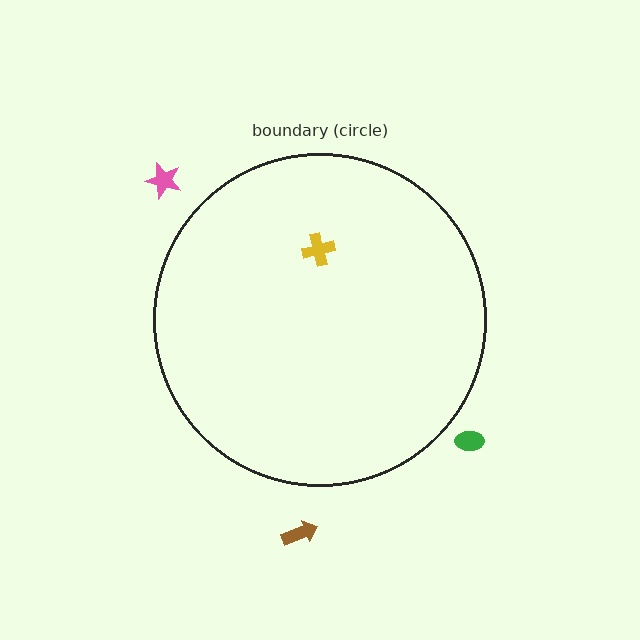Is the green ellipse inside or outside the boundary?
Outside.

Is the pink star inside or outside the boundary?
Outside.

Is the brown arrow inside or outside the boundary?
Outside.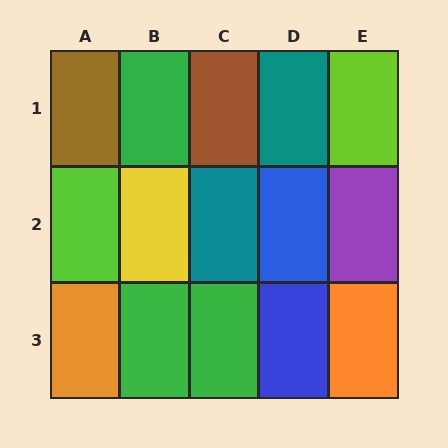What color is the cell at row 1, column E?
Lime.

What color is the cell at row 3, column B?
Green.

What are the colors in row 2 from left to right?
Lime, yellow, teal, blue, purple.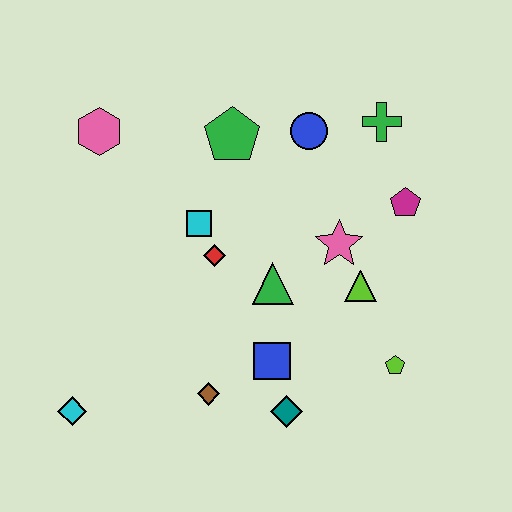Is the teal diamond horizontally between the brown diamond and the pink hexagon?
No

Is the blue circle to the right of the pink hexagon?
Yes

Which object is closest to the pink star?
The lime triangle is closest to the pink star.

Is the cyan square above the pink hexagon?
No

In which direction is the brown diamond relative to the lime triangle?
The brown diamond is to the left of the lime triangle.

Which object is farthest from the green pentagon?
The cyan diamond is farthest from the green pentagon.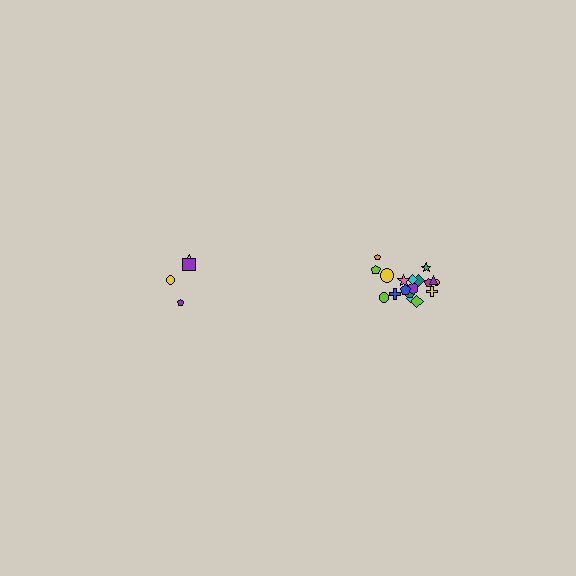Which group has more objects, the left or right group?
The right group.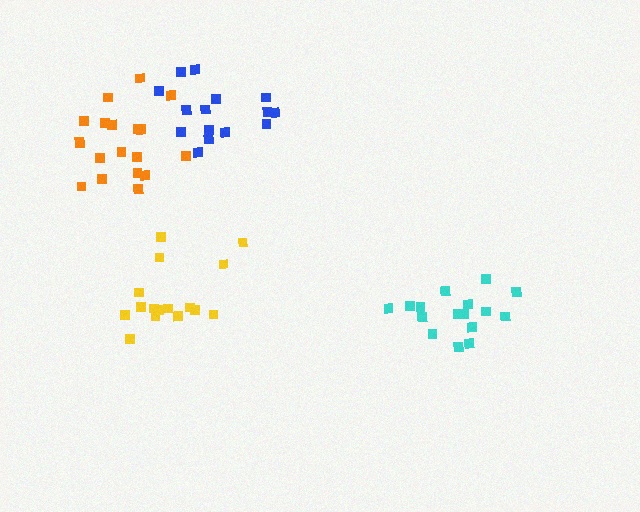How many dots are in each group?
Group 1: 19 dots, Group 2: 15 dots, Group 3: 16 dots, Group 4: 16 dots (66 total).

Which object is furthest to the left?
The orange cluster is leftmost.